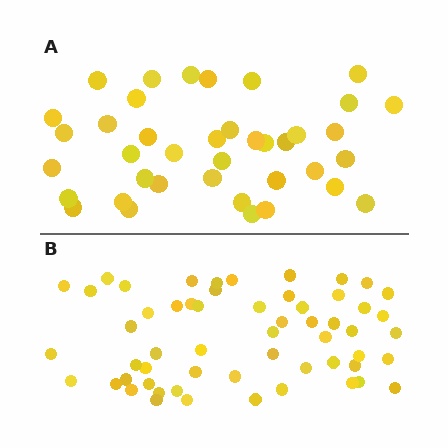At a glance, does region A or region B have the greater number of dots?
Region B (the bottom region) has more dots.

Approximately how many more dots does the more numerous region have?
Region B has approximately 20 more dots than region A.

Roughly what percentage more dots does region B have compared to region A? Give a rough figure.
About 45% more.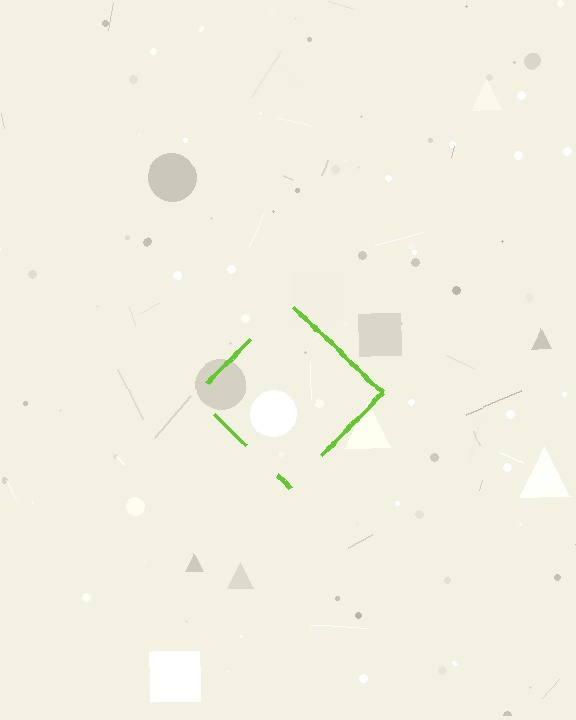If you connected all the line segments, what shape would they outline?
They would outline a diamond.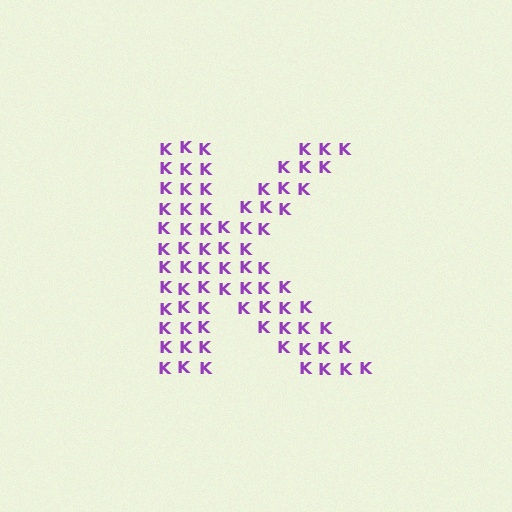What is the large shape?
The large shape is the letter K.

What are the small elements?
The small elements are letter K's.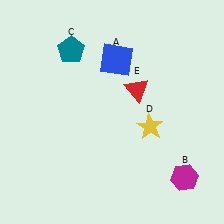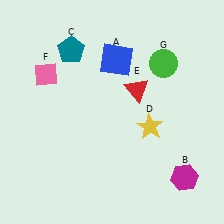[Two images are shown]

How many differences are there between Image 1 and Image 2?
There are 2 differences between the two images.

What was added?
A pink diamond (F), a green circle (G) were added in Image 2.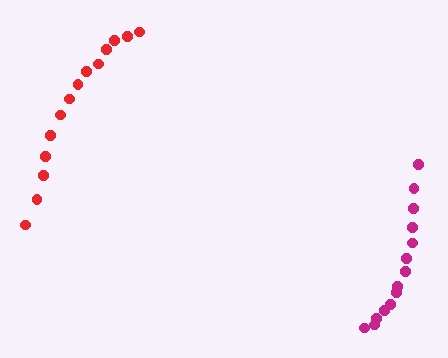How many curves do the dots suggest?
There are 2 distinct paths.